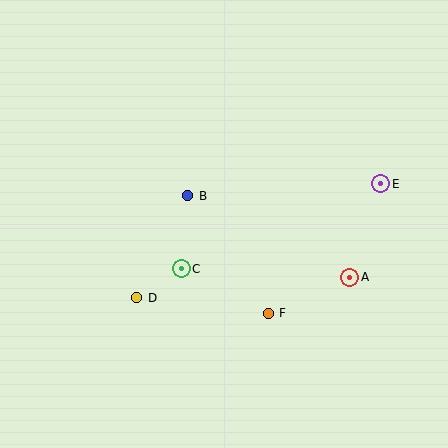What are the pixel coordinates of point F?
Point F is at (268, 313).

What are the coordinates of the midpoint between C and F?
The midpoint between C and F is at (225, 291).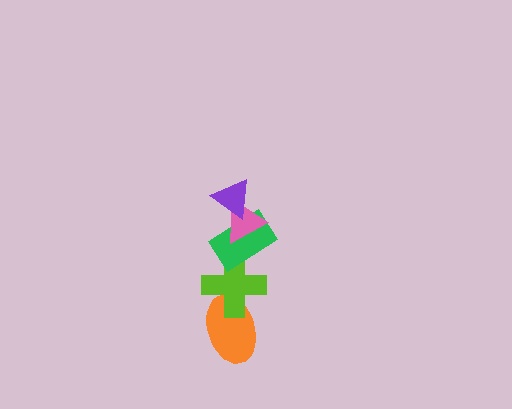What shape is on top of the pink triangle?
The purple triangle is on top of the pink triangle.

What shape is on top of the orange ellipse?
The lime cross is on top of the orange ellipse.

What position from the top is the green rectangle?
The green rectangle is 3rd from the top.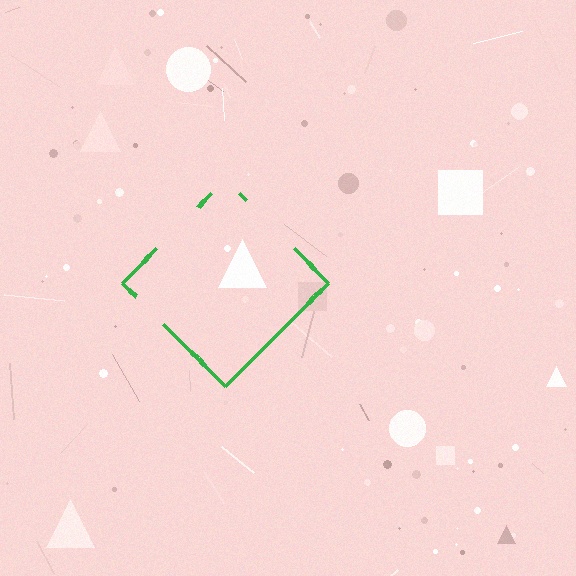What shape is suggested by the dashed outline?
The dashed outline suggests a diamond.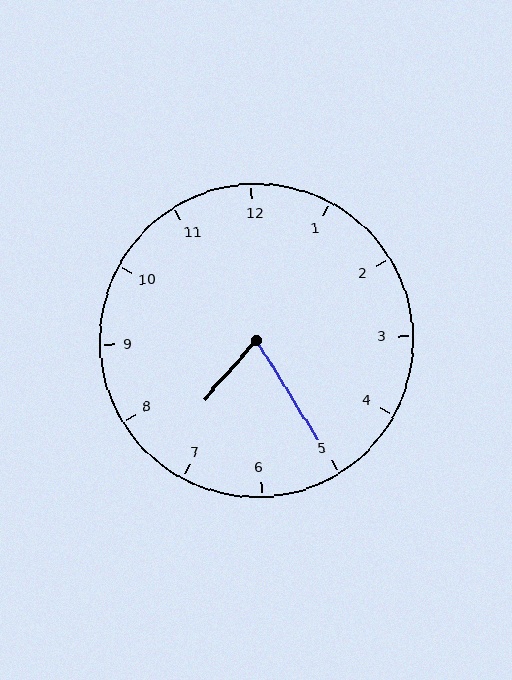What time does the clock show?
7:25.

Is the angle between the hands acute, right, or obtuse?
It is acute.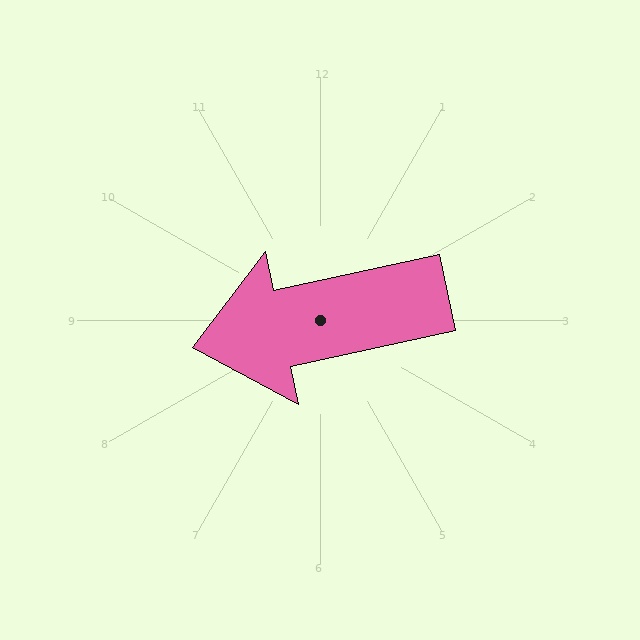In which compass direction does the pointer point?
West.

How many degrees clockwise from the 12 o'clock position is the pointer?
Approximately 258 degrees.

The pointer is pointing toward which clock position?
Roughly 9 o'clock.